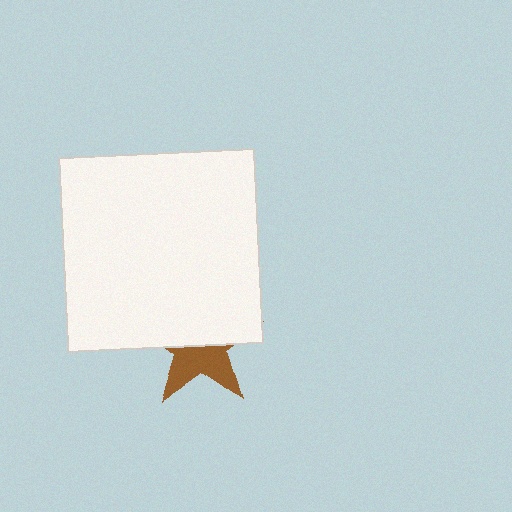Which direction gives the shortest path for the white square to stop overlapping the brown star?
Moving up gives the shortest separation.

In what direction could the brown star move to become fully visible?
The brown star could move down. That would shift it out from behind the white square entirely.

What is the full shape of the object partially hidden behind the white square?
The partially hidden object is a brown star.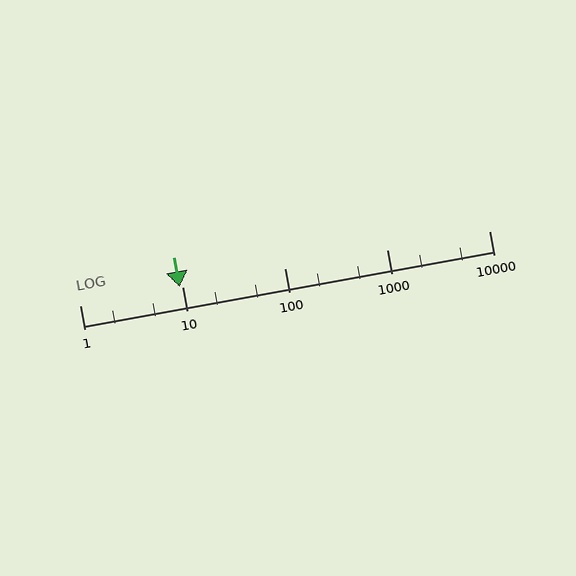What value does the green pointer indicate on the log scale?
The pointer indicates approximately 9.4.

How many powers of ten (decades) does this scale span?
The scale spans 4 decades, from 1 to 10000.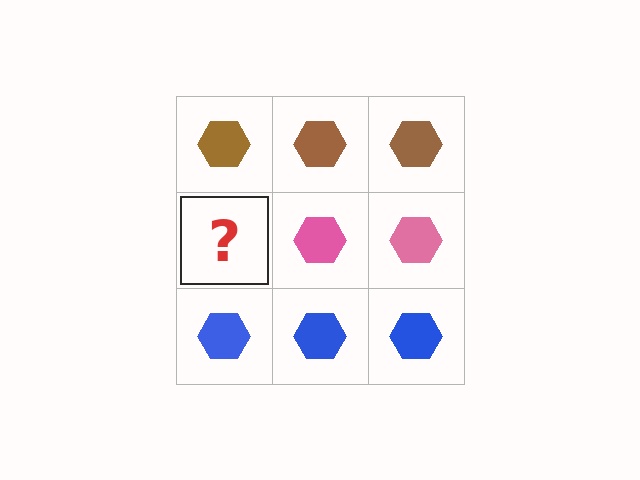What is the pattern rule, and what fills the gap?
The rule is that each row has a consistent color. The gap should be filled with a pink hexagon.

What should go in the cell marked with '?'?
The missing cell should contain a pink hexagon.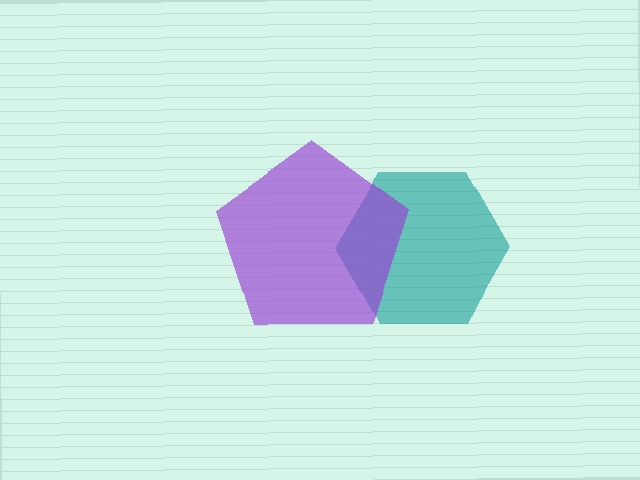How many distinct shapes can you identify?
There are 2 distinct shapes: a teal hexagon, a purple pentagon.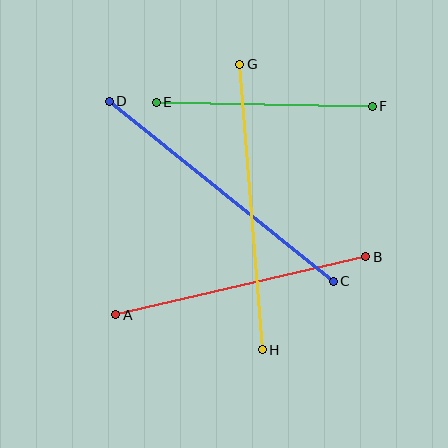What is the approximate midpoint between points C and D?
The midpoint is at approximately (221, 191) pixels.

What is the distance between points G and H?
The distance is approximately 286 pixels.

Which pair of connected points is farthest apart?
Points C and D are farthest apart.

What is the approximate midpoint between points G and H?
The midpoint is at approximately (251, 207) pixels.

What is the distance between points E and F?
The distance is approximately 216 pixels.